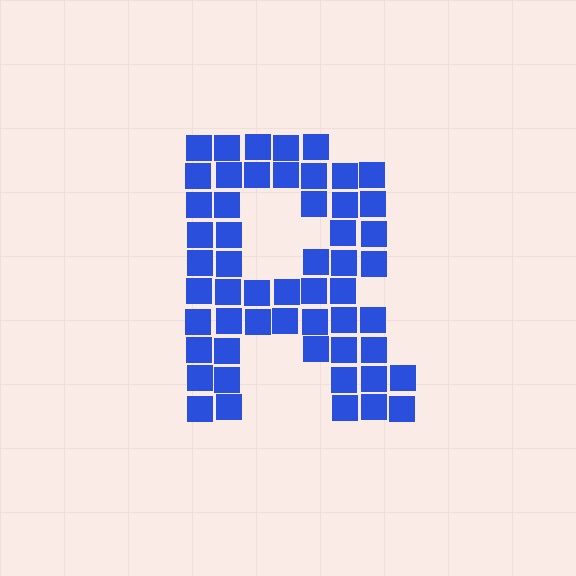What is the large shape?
The large shape is the letter R.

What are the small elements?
The small elements are squares.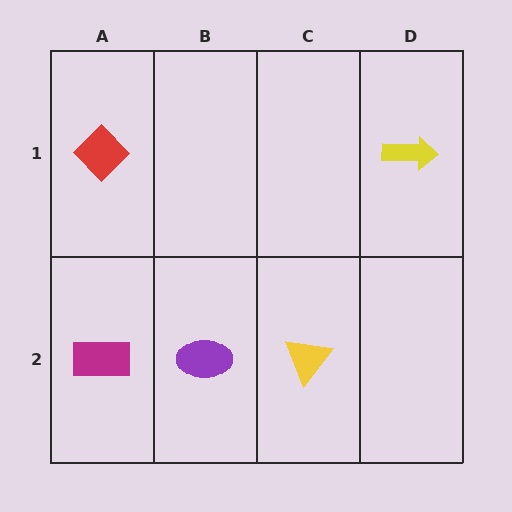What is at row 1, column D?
A yellow arrow.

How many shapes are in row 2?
3 shapes.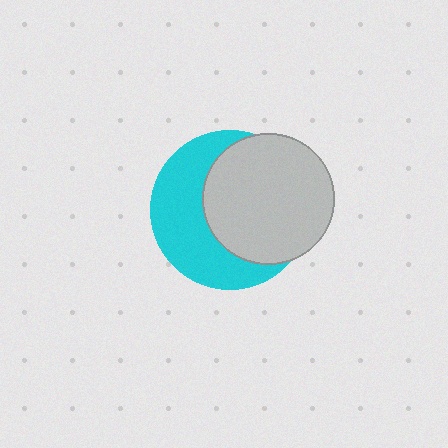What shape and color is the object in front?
The object in front is a light gray circle.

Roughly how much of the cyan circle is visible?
About half of it is visible (roughly 46%).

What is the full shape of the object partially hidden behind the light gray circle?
The partially hidden object is a cyan circle.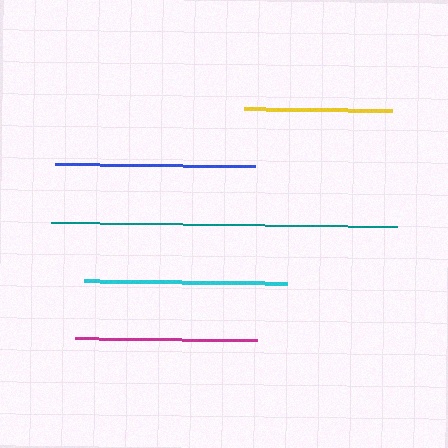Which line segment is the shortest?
The yellow line is the shortest at approximately 148 pixels.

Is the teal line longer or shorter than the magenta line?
The teal line is longer than the magenta line.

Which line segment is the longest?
The teal line is the longest at approximately 346 pixels.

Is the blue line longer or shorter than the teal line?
The teal line is longer than the blue line.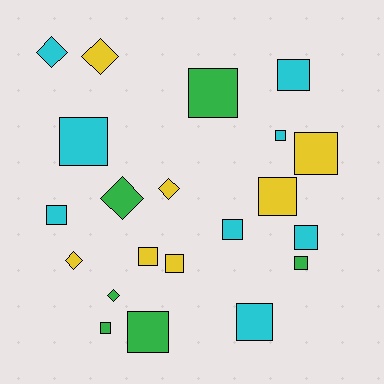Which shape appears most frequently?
Square, with 15 objects.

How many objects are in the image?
There are 21 objects.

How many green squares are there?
There are 4 green squares.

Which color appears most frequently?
Cyan, with 8 objects.